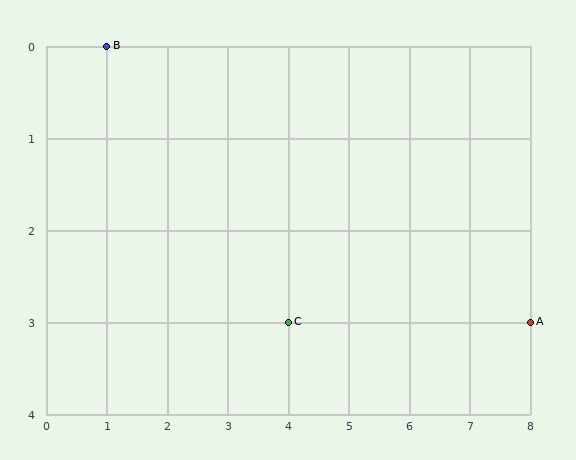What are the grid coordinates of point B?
Point B is at grid coordinates (1, 0).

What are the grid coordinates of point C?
Point C is at grid coordinates (4, 3).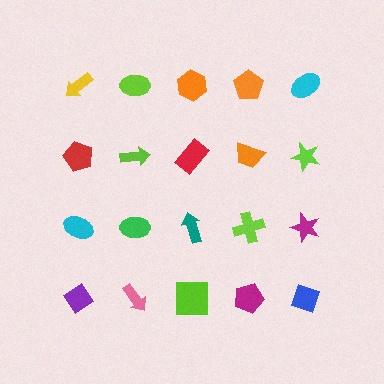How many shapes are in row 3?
5 shapes.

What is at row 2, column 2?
A lime arrow.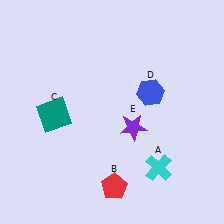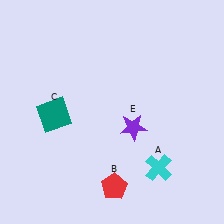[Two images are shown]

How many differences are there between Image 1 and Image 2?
There is 1 difference between the two images.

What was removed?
The blue hexagon (D) was removed in Image 2.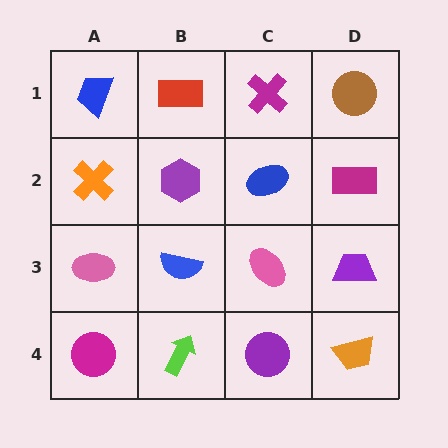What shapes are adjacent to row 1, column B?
A purple hexagon (row 2, column B), a blue trapezoid (row 1, column A), a magenta cross (row 1, column C).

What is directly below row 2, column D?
A purple trapezoid.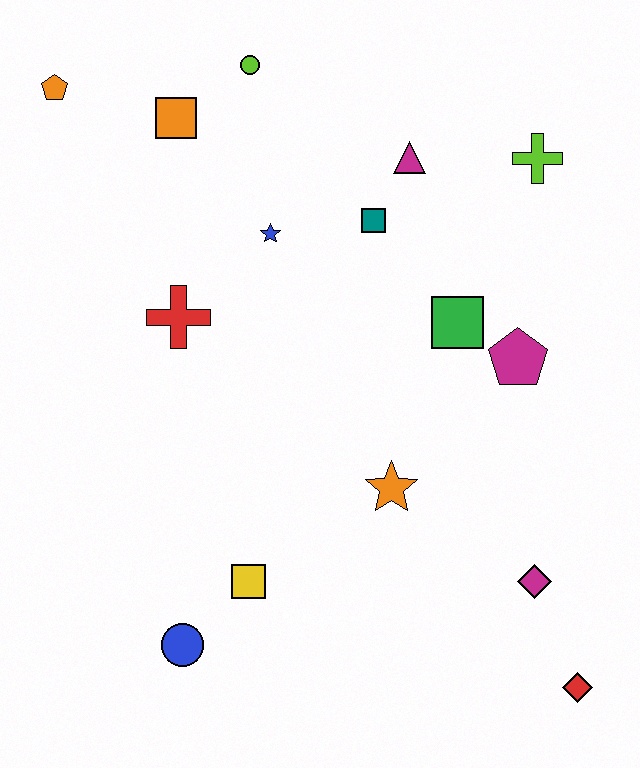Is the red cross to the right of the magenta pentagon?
No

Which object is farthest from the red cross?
The red diamond is farthest from the red cross.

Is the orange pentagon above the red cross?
Yes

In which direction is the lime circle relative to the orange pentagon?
The lime circle is to the right of the orange pentagon.